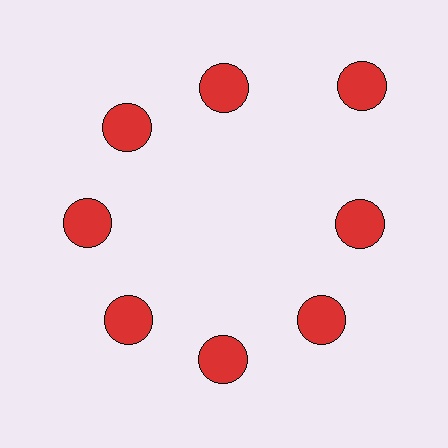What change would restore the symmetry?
The symmetry would be restored by moving it inward, back onto the ring so that all 8 circles sit at equal angles and equal distance from the center.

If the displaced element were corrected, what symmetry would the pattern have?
It would have 8-fold rotational symmetry — the pattern would map onto itself every 45 degrees.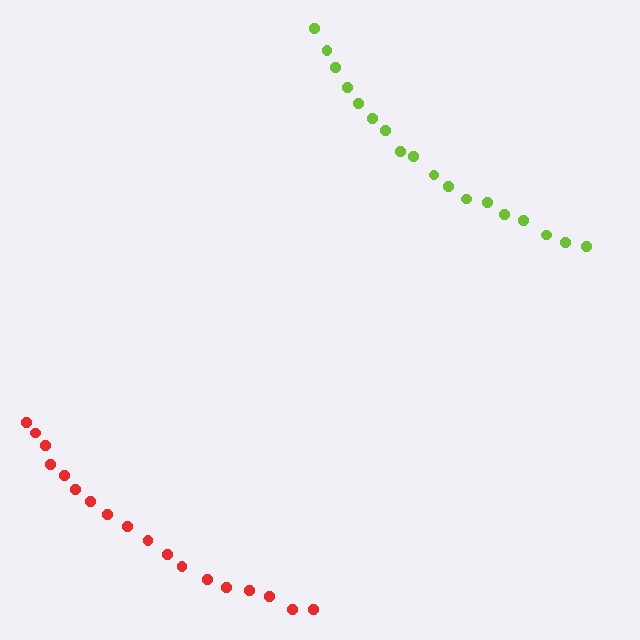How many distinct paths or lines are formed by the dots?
There are 2 distinct paths.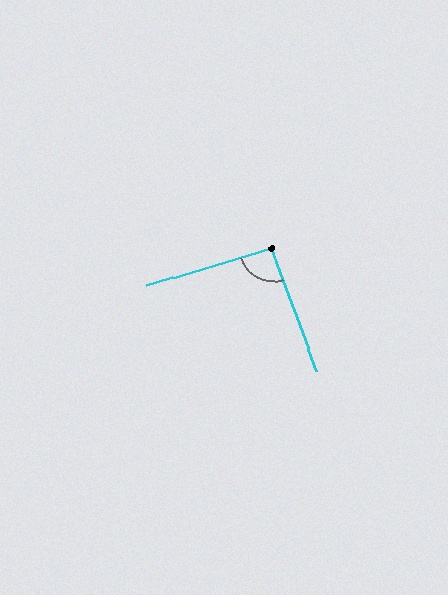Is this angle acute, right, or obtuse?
It is approximately a right angle.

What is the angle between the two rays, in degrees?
Approximately 94 degrees.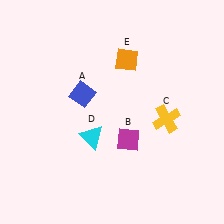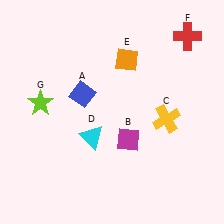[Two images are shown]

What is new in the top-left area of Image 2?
A lime star (G) was added in the top-left area of Image 2.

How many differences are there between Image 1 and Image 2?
There are 2 differences between the two images.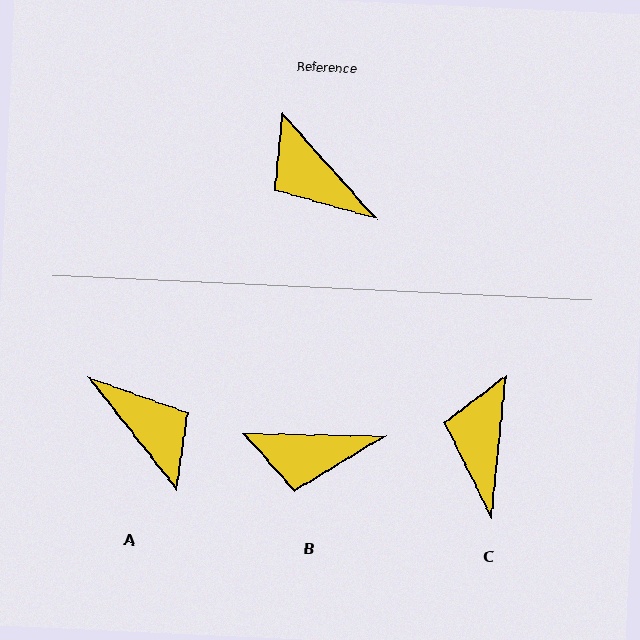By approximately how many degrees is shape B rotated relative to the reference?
Approximately 47 degrees counter-clockwise.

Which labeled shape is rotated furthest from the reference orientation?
A, about 176 degrees away.